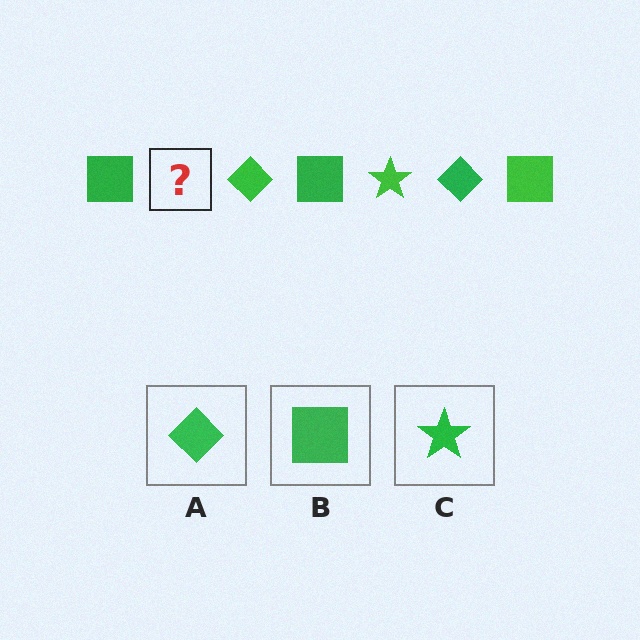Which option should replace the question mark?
Option C.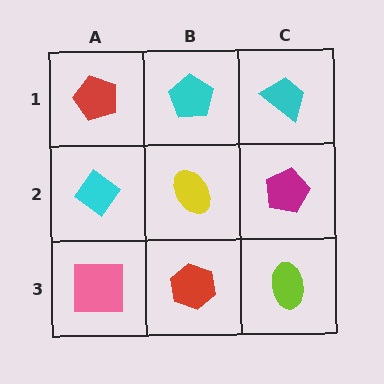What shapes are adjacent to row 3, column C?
A magenta pentagon (row 2, column C), a red hexagon (row 3, column B).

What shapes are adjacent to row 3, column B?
A yellow ellipse (row 2, column B), a pink square (row 3, column A), a lime ellipse (row 3, column C).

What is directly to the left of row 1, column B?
A red pentagon.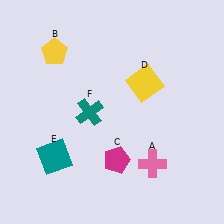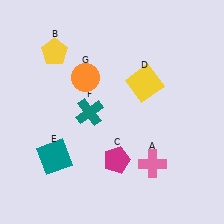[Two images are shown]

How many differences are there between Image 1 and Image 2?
There is 1 difference between the two images.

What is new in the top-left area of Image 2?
An orange circle (G) was added in the top-left area of Image 2.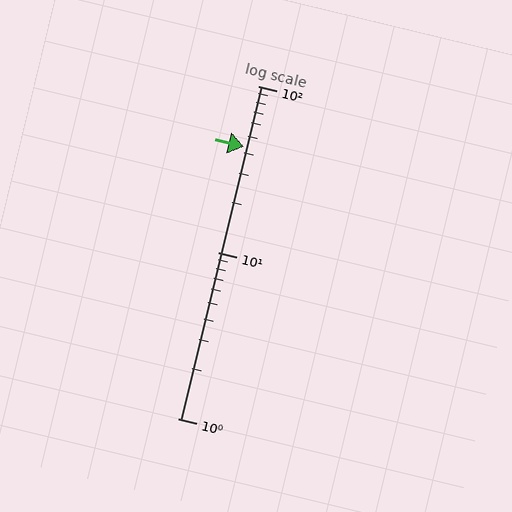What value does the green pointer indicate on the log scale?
The pointer indicates approximately 43.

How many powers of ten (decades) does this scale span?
The scale spans 2 decades, from 1 to 100.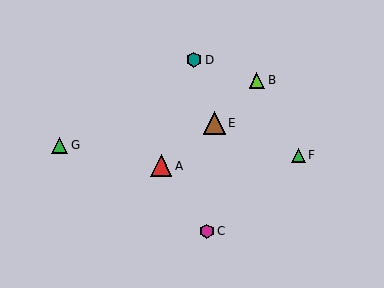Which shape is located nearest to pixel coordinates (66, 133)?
The green triangle (labeled G) at (60, 145) is nearest to that location.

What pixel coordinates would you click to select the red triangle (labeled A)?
Click at (161, 166) to select the red triangle A.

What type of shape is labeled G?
Shape G is a green triangle.